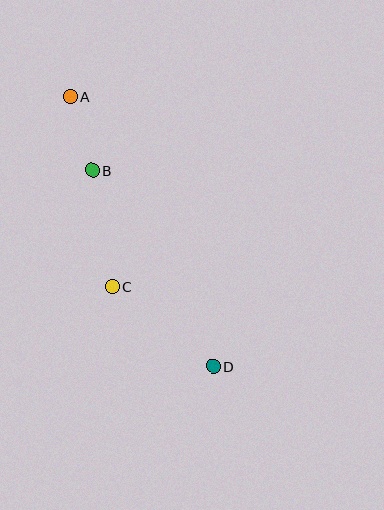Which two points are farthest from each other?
Points A and D are farthest from each other.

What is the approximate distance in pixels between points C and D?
The distance between C and D is approximately 129 pixels.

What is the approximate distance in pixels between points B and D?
The distance between B and D is approximately 231 pixels.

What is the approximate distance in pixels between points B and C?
The distance between B and C is approximately 118 pixels.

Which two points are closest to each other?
Points A and B are closest to each other.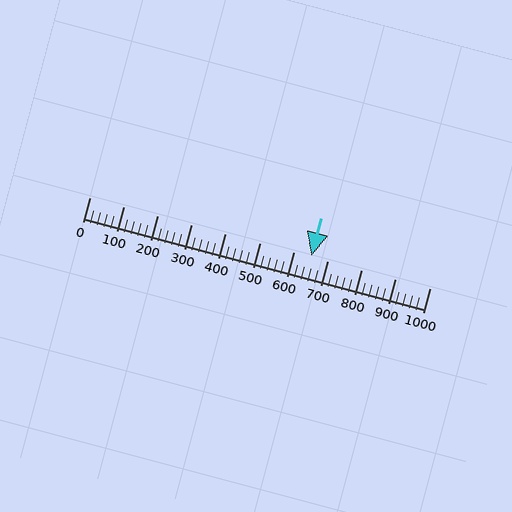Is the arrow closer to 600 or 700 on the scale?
The arrow is closer to 700.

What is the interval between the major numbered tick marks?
The major tick marks are spaced 100 units apart.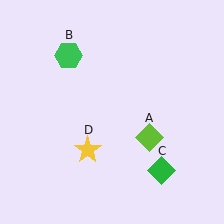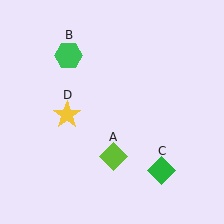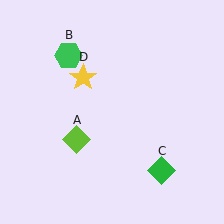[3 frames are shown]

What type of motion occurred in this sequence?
The lime diamond (object A), yellow star (object D) rotated clockwise around the center of the scene.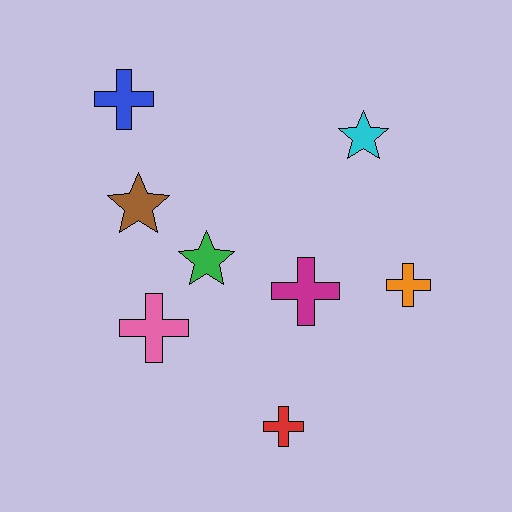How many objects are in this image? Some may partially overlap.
There are 8 objects.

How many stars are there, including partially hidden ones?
There are 3 stars.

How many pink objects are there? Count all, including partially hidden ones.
There is 1 pink object.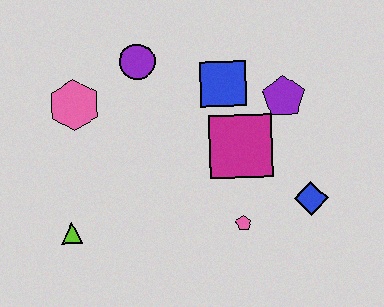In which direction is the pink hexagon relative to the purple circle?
The pink hexagon is to the left of the purple circle.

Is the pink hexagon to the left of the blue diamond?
Yes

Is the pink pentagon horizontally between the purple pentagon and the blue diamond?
No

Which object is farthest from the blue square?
The lime triangle is farthest from the blue square.